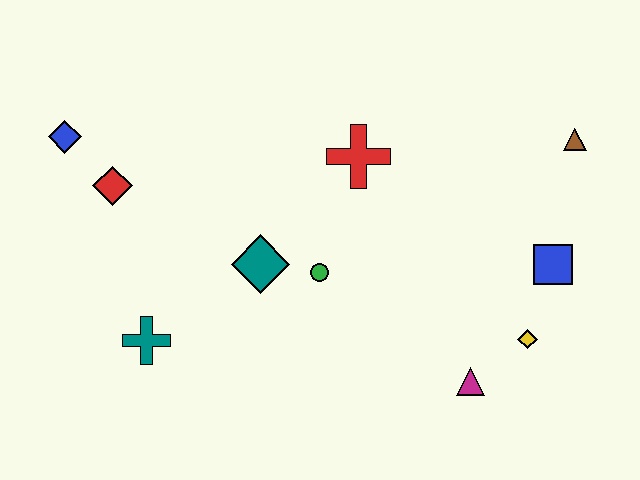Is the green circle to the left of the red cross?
Yes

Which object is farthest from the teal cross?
The brown triangle is farthest from the teal cross.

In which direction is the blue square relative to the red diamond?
The blue square is to the right of the red diamond.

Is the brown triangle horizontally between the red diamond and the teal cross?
No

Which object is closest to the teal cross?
The teal diamond is closest to the teal cross.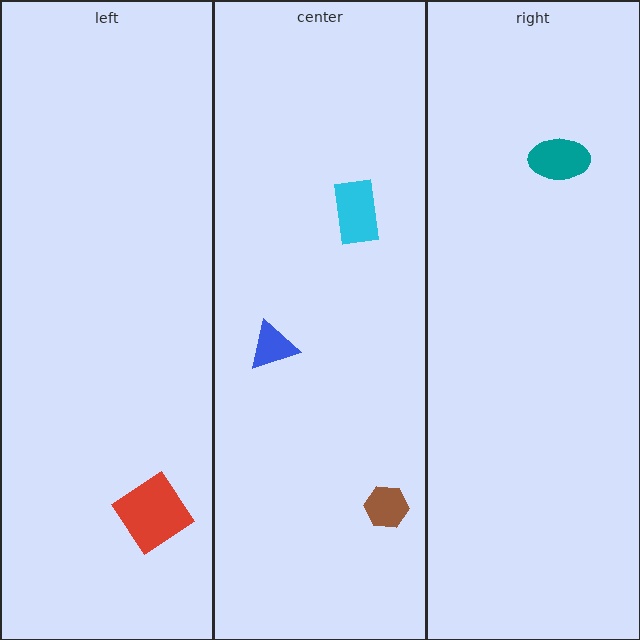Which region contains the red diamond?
The left region.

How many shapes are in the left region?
1.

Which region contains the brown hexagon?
The center region.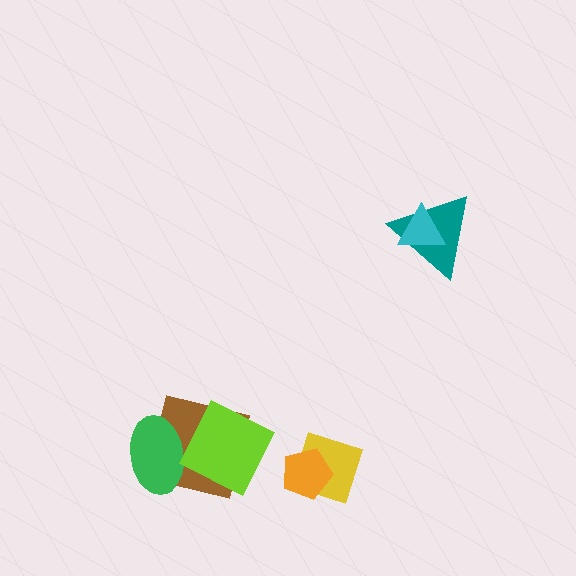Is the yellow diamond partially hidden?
Yes, it is partially covered by another shape.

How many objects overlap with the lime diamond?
2 objects overlap with the lime diamond.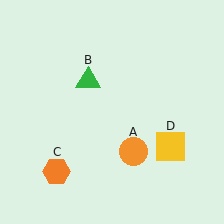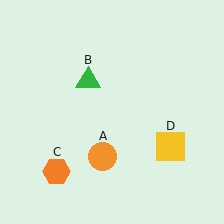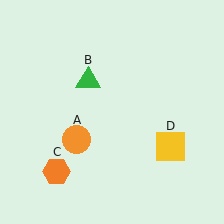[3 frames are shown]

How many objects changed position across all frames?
1 object changed position: orange circle (object A).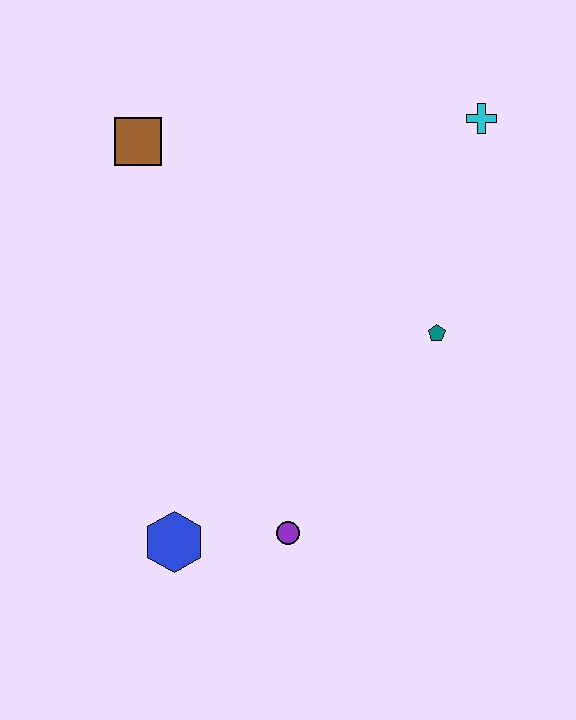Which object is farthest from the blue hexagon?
The cyan cross is farthest from the blue hexagon.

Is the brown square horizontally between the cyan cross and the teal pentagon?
No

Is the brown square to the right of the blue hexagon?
No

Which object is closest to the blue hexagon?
The purple circle is closest to the blue hexagon.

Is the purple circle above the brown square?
No